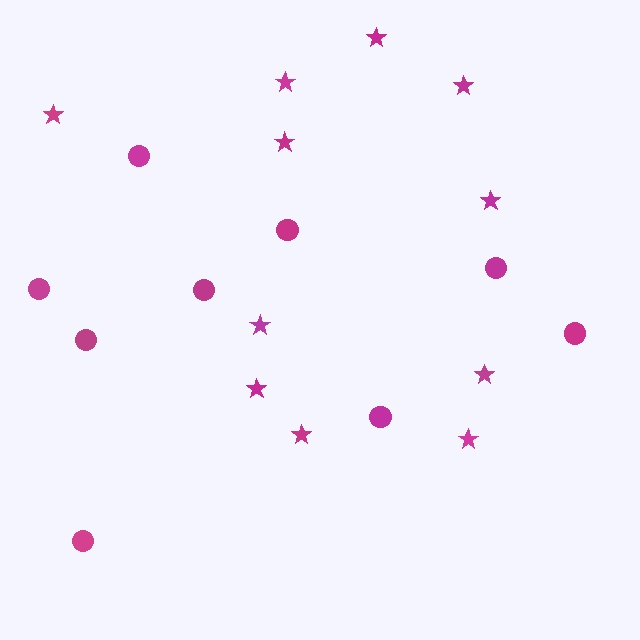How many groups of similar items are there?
There are 2 groups: one group of stars (11) and one group of circles (9).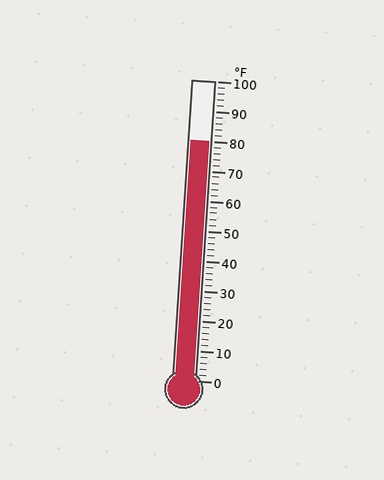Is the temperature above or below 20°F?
The temperature is above 20°F.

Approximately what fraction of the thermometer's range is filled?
The thermometer is filled to approximately 80% of its range.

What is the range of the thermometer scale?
The thermometer scale ranges from 0°F to 100°F.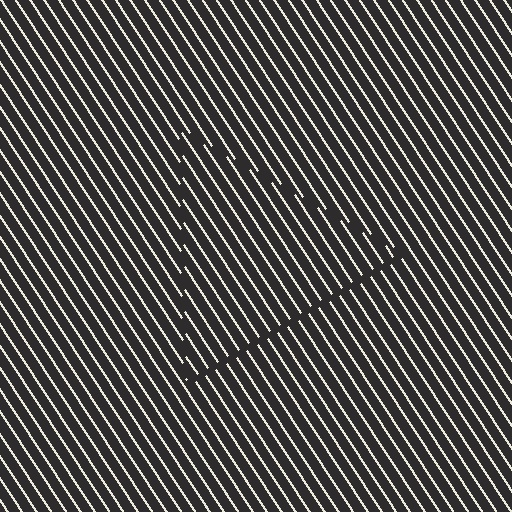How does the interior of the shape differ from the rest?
The interior of the shape contains the same grating, shifted by half a period — the contour is defined by the phase discontinuity where line-ends from the inner and outer gratings abut.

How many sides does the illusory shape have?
3 sides — the line-ends trace a triangle.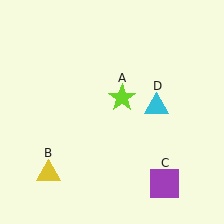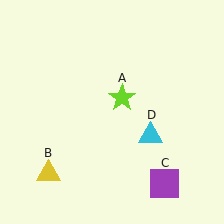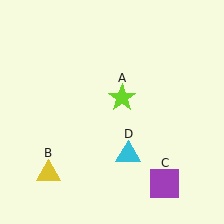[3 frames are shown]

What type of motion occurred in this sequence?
The cyan triangle (object D) rotated clockwise around the center of the scene.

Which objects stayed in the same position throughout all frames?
Lime star (object A) and yellow triangle (object B) and purple square (object C) remained stationary.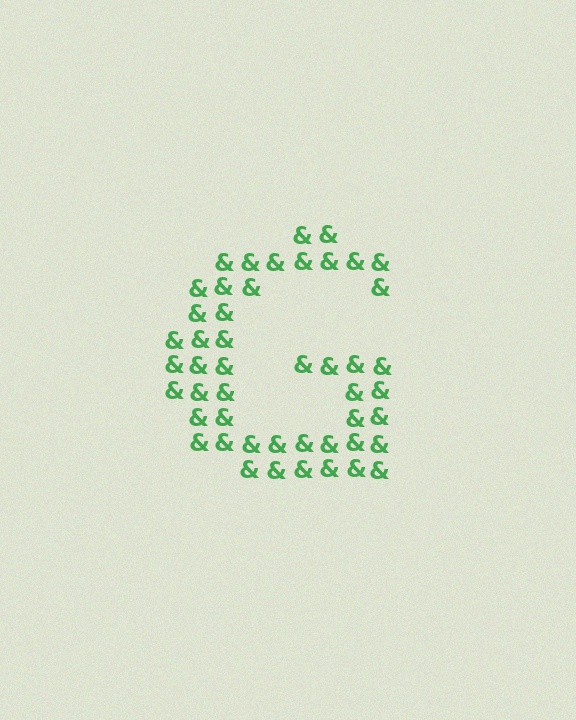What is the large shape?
The large shape is the letter G.